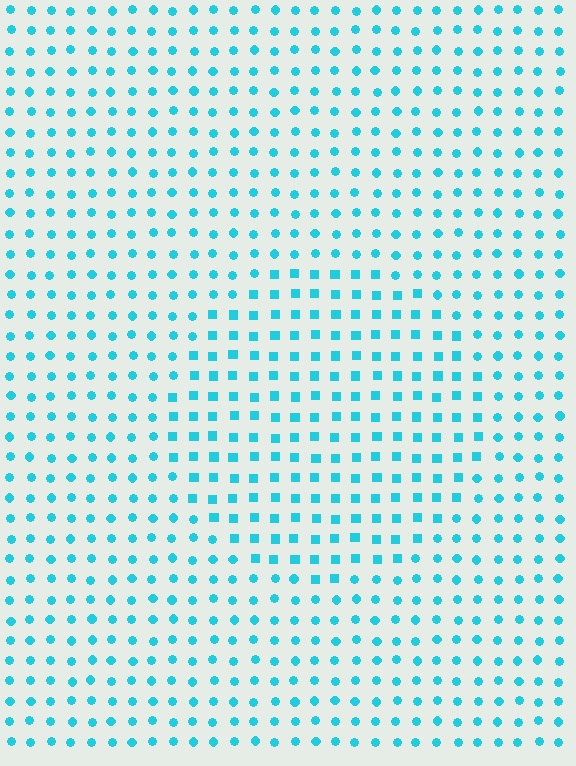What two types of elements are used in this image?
The image uses squares inside the circle region and circles outside it.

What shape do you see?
I see a circle.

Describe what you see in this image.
The image is filled with small cyan elements arranged in a uniform grid. A circle-shaped region contains squares, while the surrounding area contains circles. The boundary is defined purely by the change in element shape.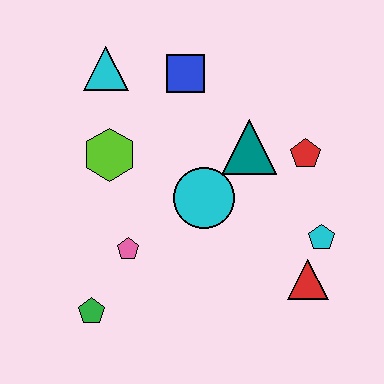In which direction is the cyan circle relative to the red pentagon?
The cyan circle is to the left of the red pentagon.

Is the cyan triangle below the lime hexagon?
No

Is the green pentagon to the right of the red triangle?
No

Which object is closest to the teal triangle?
The red pentagon is closest to the teal triangle.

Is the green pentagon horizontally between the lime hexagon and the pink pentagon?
No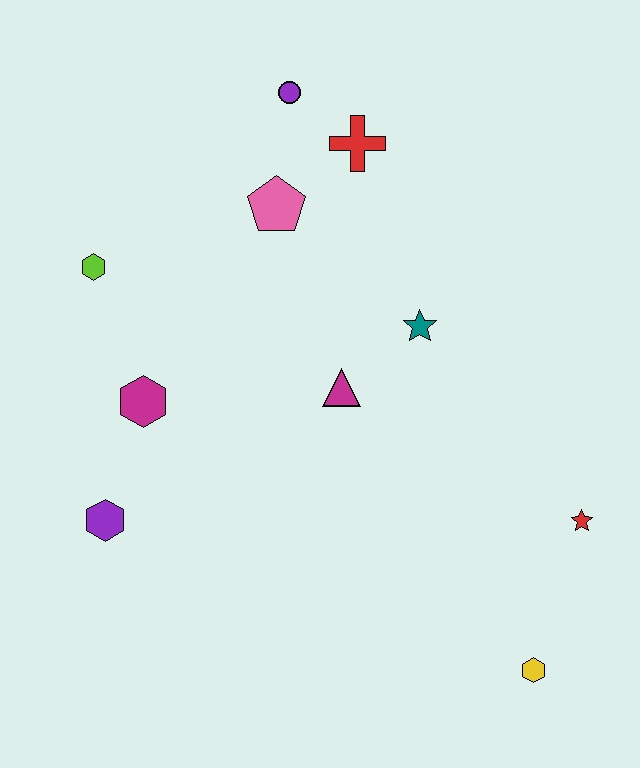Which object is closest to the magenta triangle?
The teal star is closest to the magenta triangle.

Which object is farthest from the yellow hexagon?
The purple circle is farthest from the yellow hexagon.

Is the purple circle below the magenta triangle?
No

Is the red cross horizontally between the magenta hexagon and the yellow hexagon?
Yes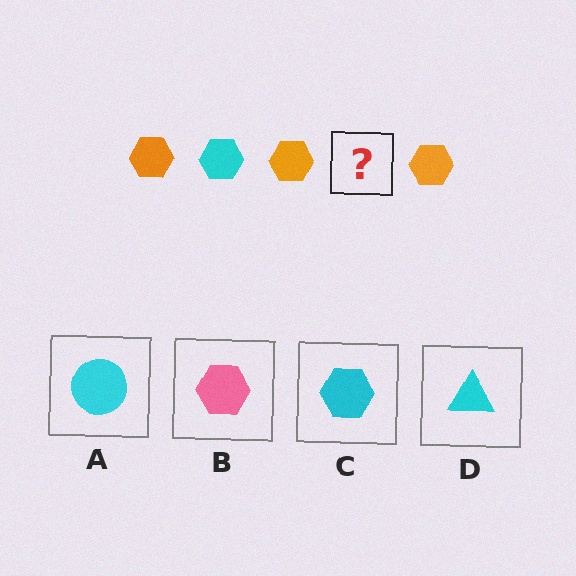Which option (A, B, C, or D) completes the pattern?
C.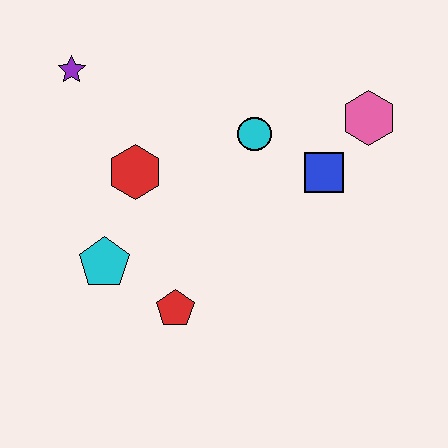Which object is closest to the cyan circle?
The blue square is closest to the cyan circle.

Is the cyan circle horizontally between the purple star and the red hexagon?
No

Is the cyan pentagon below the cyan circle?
Yes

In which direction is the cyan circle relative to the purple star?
The cyan circle is to the right of the purple star.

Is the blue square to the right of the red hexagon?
Yes